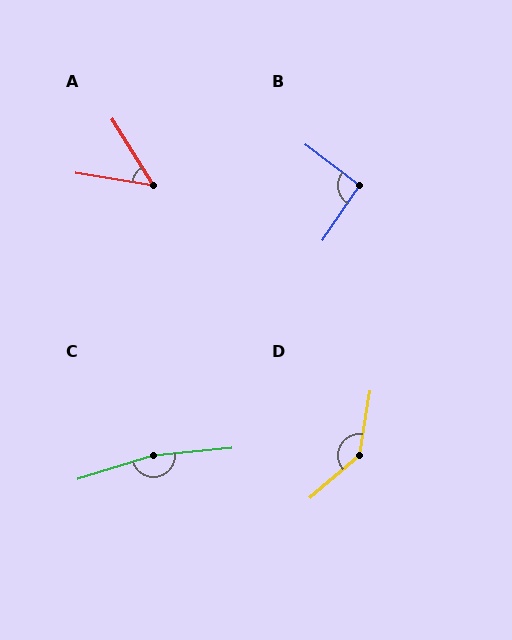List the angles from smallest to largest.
A (49°), B (93°), D (140°), C (168°).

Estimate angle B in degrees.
Approximately 93 degrees.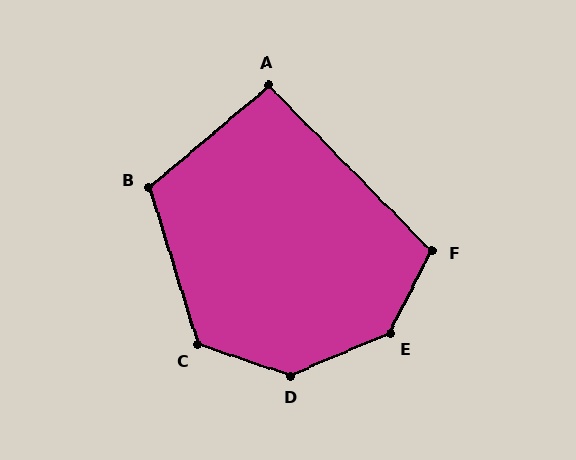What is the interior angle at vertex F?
Approximately 109 degrees (obtuse).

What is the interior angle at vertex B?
Approximately 113 degrees (obtuse).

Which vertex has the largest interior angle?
E, at approximately 140 degrees.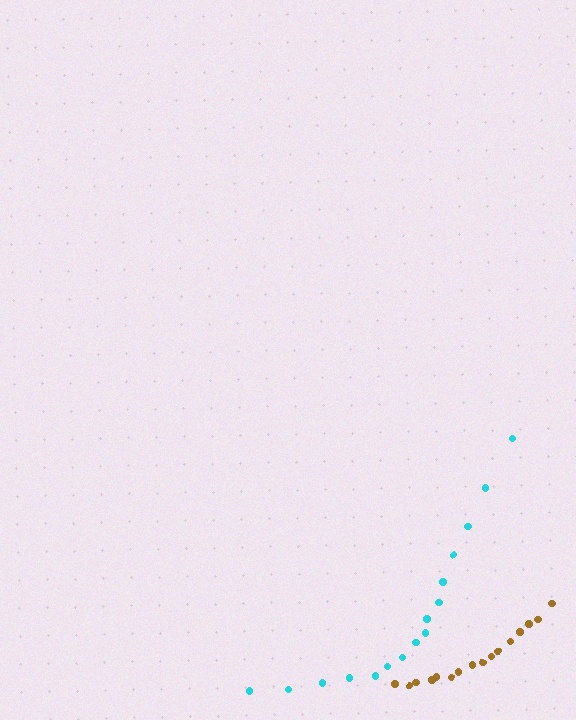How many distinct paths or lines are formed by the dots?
There are 2 distinct paths.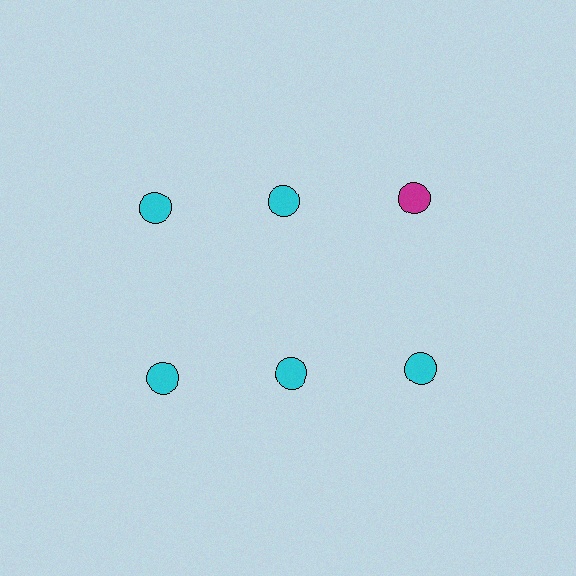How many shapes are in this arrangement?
There are 6 shapes arranged in a grid pattern.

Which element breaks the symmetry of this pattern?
The magenta circle in the top row, center column breaks the symmetry. All other shapes are cyan circles.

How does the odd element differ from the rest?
It has a different color: magenta instead of cyan.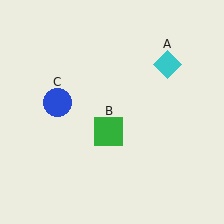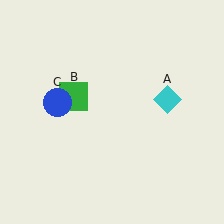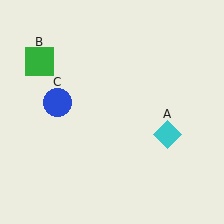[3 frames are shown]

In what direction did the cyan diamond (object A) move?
The cyan diamond (object A) moved down.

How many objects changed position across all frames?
2 objects changed position: cyan diamond (object A), green square (object B).